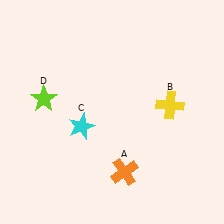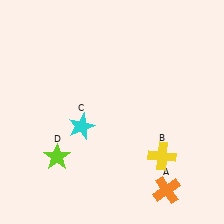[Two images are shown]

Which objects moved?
The objects that moved are: the orange cross (A), the yellow cross (B), the lime star (D).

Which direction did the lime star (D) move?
The lime star (D) moved down.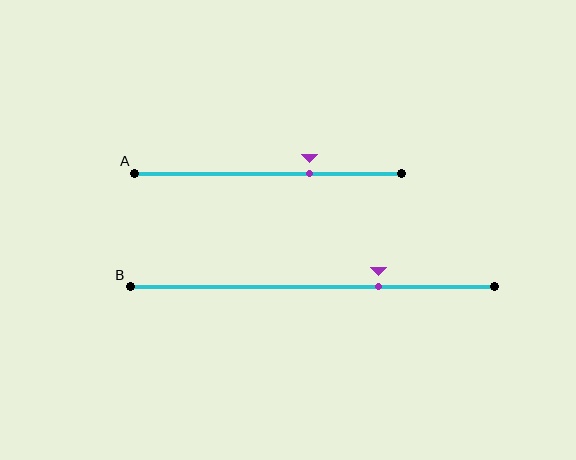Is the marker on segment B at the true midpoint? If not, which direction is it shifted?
No, the marker on segment B is shifted to the right by about 18% of the segment length.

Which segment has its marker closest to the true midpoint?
Segment A has its marker closest to the true midpoint.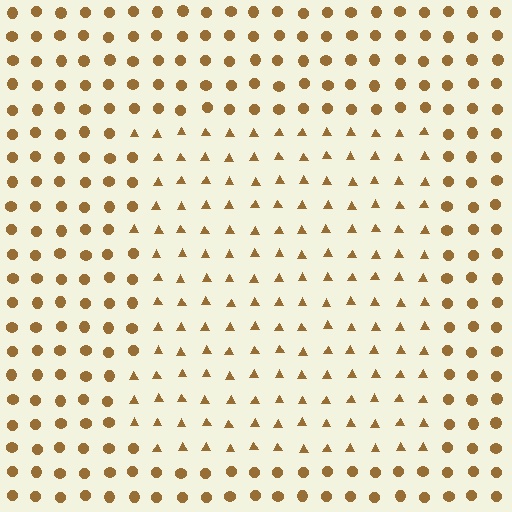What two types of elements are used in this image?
The image uses triangles inside the rectangle region and circles outside it.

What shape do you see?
I see a rectangle.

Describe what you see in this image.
The image is filled with small brown elements arranged in a uniform grid. A rectangle-shaped region contains triangles, while the surrounding area contains circles. The boundary is defined purely by the change in element shape.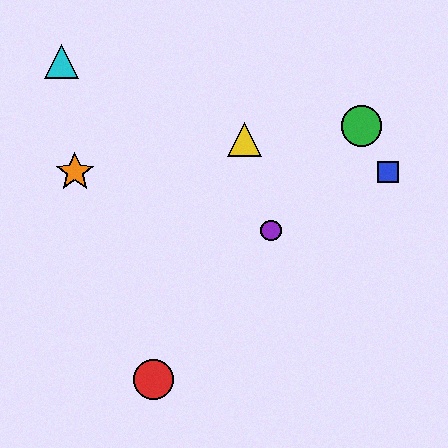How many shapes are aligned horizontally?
2 shapes (the blue square, the orange star) are aligned horizontally.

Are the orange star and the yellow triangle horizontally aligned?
No, the orange star is at y≈172 and the yellow triangle is at y≈140.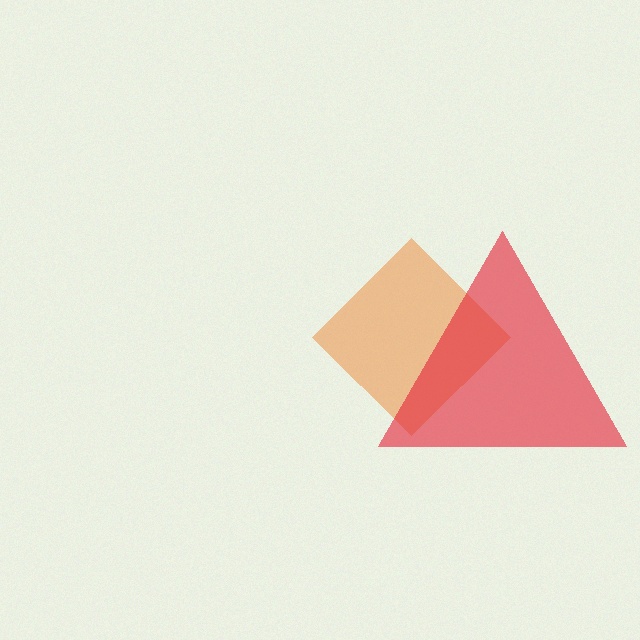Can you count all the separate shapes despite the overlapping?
Yes, there are 2 separate shapes.